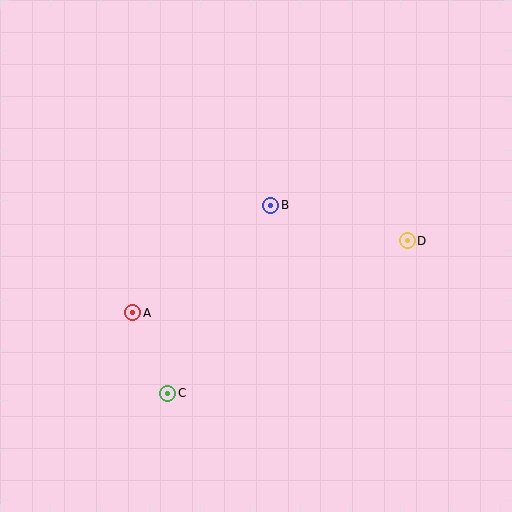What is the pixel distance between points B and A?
The distance between B and A is 175 pixels.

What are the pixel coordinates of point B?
Point B is at (271, 205).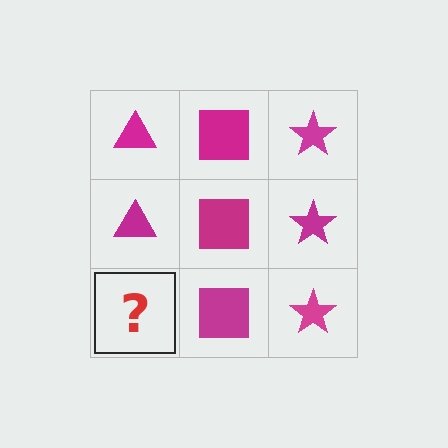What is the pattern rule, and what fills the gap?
The rule is that each column has a consistent shape. The gap should be filled with a magenta triangle.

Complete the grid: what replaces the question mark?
The question mark should be replaced with a magenta triangle.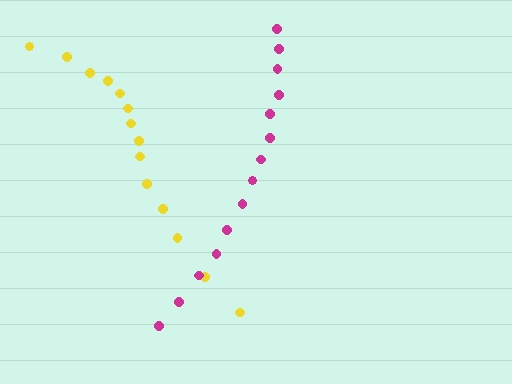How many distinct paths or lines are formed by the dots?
There are 2 distinct paths.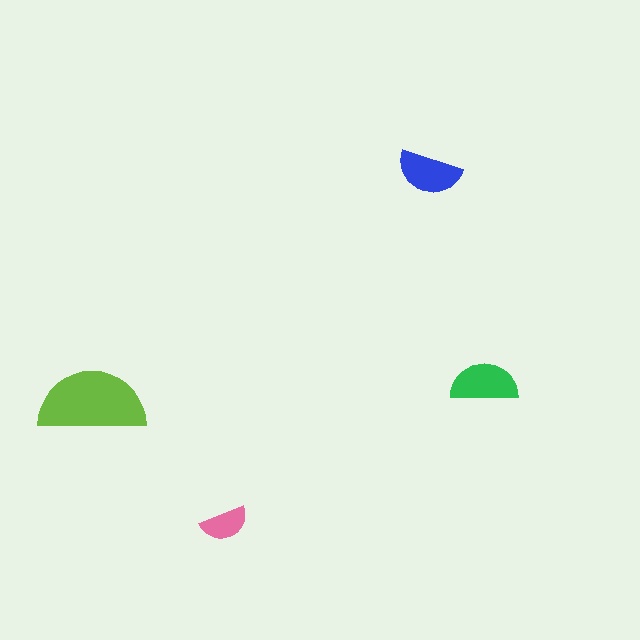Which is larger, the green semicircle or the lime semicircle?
The lime one.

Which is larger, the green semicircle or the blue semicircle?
The green one.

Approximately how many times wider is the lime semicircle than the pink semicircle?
About 2.5 times wider.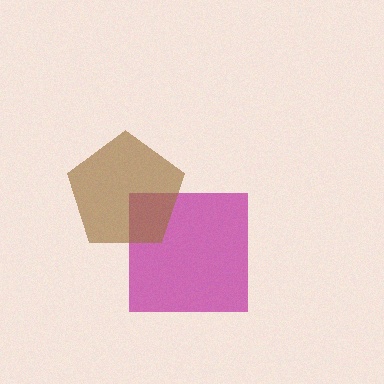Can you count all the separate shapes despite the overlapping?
Yes, there are 2 separate shapes.